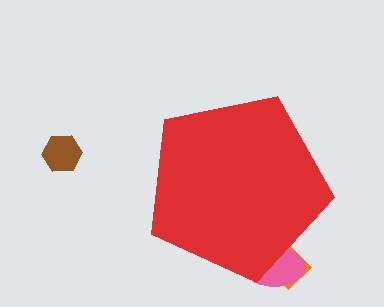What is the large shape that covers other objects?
A red pentagon.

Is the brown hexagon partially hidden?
No, the brown hexagon is fully visible.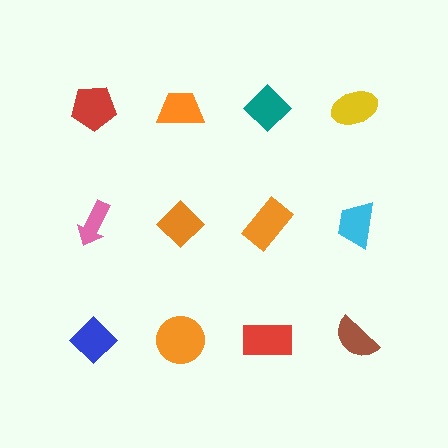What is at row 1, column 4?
A yellow ellipse.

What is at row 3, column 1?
A blue diamond.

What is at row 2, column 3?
An orange rectangle.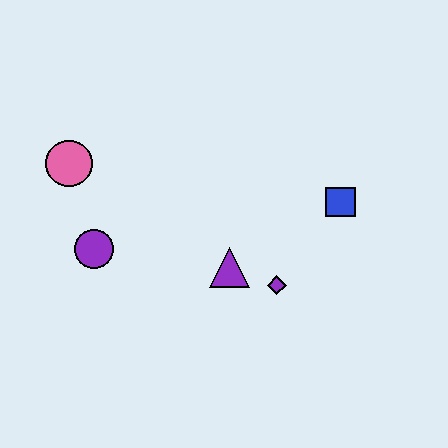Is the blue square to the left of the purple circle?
No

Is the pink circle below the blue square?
No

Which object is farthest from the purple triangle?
The pink circle is farthest from the purple triangle.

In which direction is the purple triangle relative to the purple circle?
The purple triangle is to the right of the purple circle.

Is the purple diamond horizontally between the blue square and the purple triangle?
Yes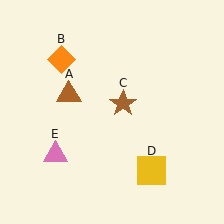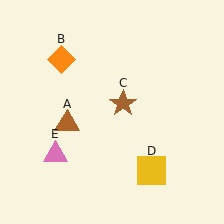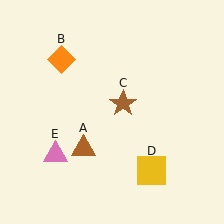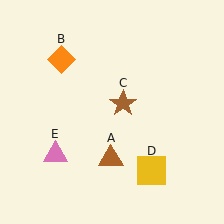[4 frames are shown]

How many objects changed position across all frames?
1 object changed position: brown triangle (object A).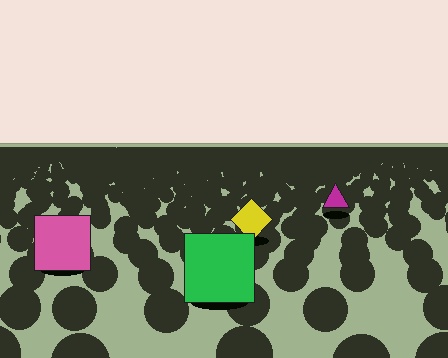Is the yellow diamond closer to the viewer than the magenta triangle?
Yes. The yellow diamond is closer — you can tell from the texture gradient: the ground texture is coarser near it.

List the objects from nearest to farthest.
From nearest to farthest: the green square, the pink square, the yellow diamond, the magenta triangle.